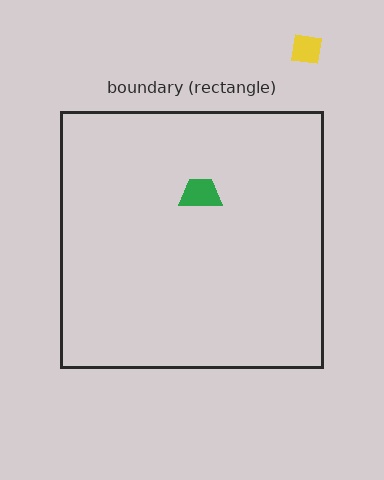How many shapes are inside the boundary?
1 inside, 1 outside.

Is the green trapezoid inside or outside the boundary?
Inside.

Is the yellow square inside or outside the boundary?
Outside.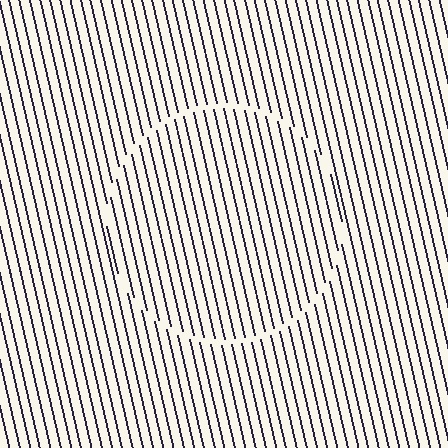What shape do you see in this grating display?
An illusory circle. The interior of the shape contains the same grating, shifted by half a period — the contour is defined by the phase discontinuity where line-ends from the inner and outer gratings abut.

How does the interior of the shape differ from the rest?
The interior of the shape contains the same grating, shifted by half a period — the contour is defined by the phase discontinuity where line-ends from the inner and outer gratings abut.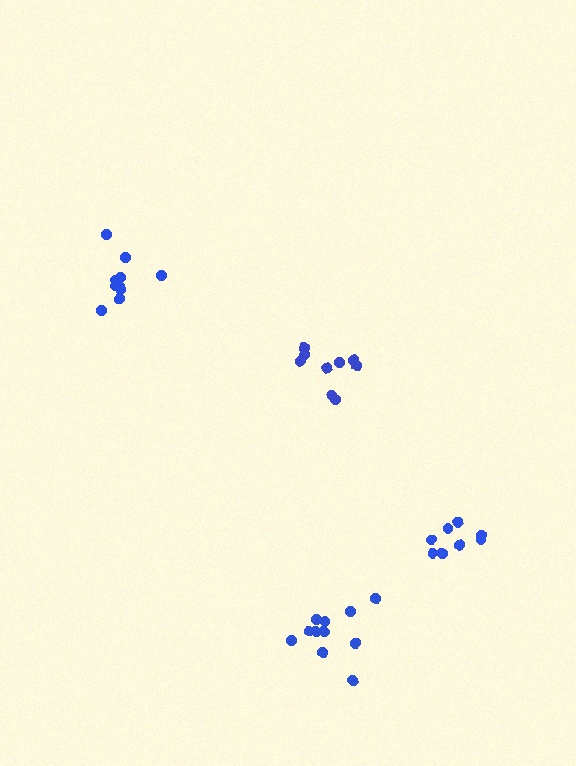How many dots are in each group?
Group 1: 9 dots, Group 2: 11 dots, Group 3: 8 dots, Group 4: 11 dots (39 total).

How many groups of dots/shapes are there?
There are 4 groups.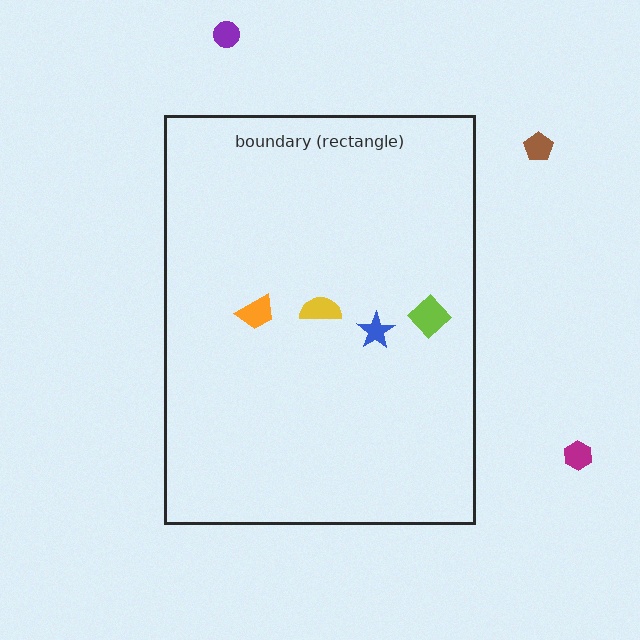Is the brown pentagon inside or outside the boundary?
Outside.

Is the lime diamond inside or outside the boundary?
Inside.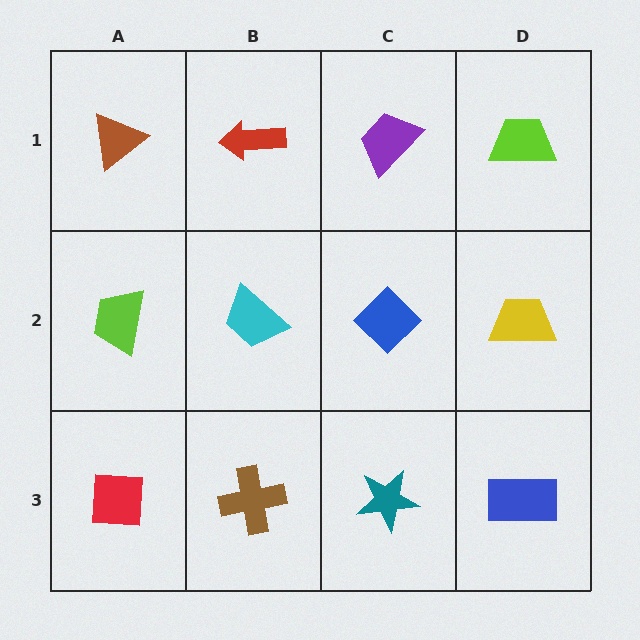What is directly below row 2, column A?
A red square.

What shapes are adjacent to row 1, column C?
A blue diamond (row 2, column C), a red arrow (row 1, column B), a lime trapezoid (row 1, column D).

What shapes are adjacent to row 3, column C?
A blue diamond (row 2, column C), a brown cross (row 3, column B), a blue rectangle (row 3, column D).